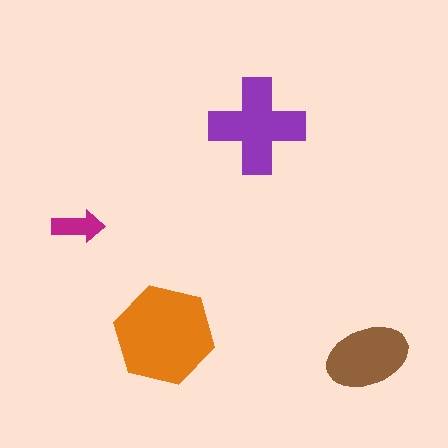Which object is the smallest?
The magenta arrow.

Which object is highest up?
The purple cross is topmost.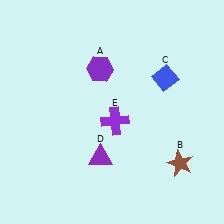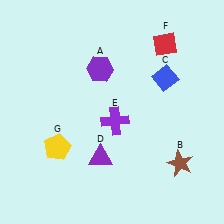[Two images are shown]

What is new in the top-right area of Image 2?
A red diamond (F) was added in the top-right area of Image 2.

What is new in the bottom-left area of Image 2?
A yellow pentagon (G) was added in the bottom-left area of Image 2.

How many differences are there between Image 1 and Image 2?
There are 2 differences between the two images.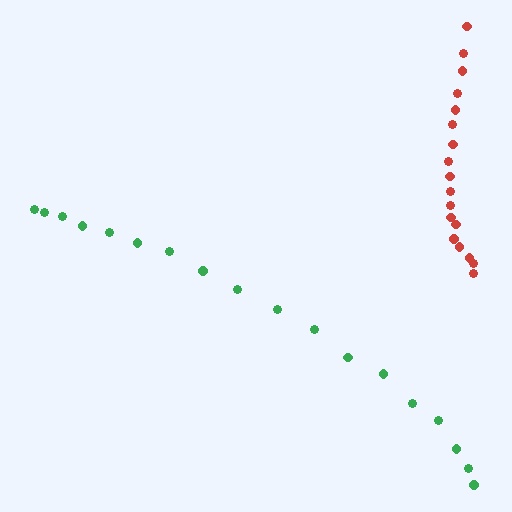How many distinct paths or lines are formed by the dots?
There are 2 distinct paths.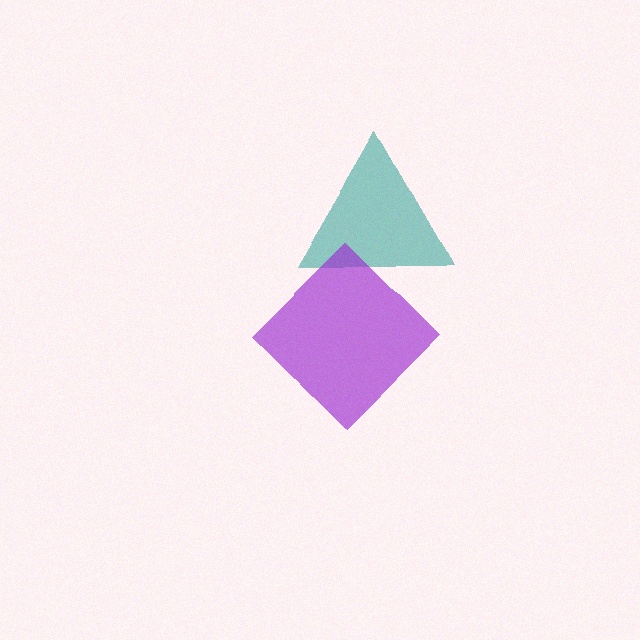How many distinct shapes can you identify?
There are 2 distinct shapes: a teal triangle, a purple diamond.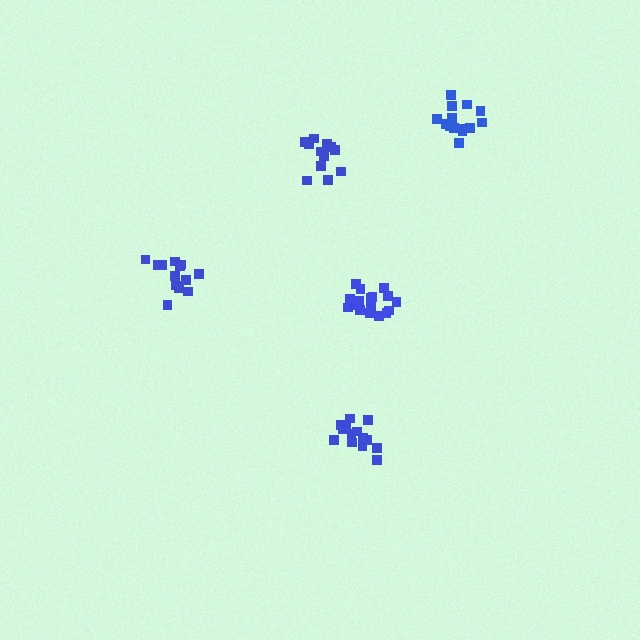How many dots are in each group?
Group 1: 17 dots, Group 2: 12 dots, Group 3: 13 dots, Group 4: 16 dots, Group 5: 14 dots (72 total).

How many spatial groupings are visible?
There are 5 spatial groupings.